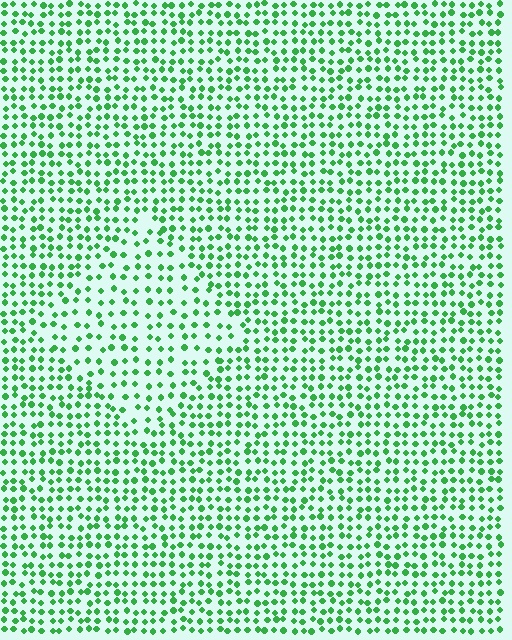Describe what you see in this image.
The image contains small green elements arranged at two different densities. A diamond-shaped region is visible where the elements are less densely packed than the surrounding area.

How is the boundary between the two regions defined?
The boundary is defined by a change in element density (approximately 1.6x ratio). All elements are the same color, size, and shape.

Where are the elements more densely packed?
The elements are more densely packed outside the diamond boundary.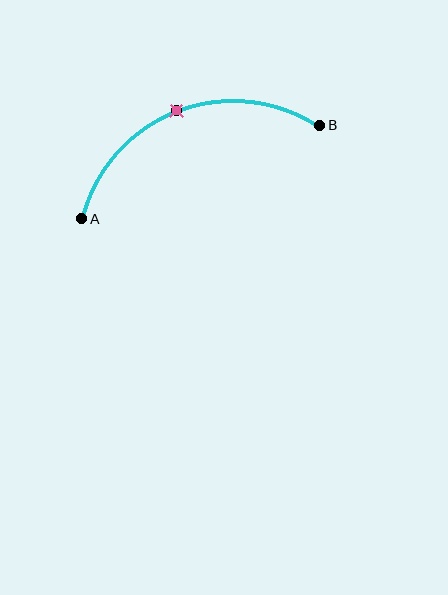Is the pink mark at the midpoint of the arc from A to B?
Yes. The pink mark lies on the arc at equal arc-length from both A and B — it is the arc midpoint.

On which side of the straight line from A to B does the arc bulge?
The arc bulges above the straight line connecting A and B.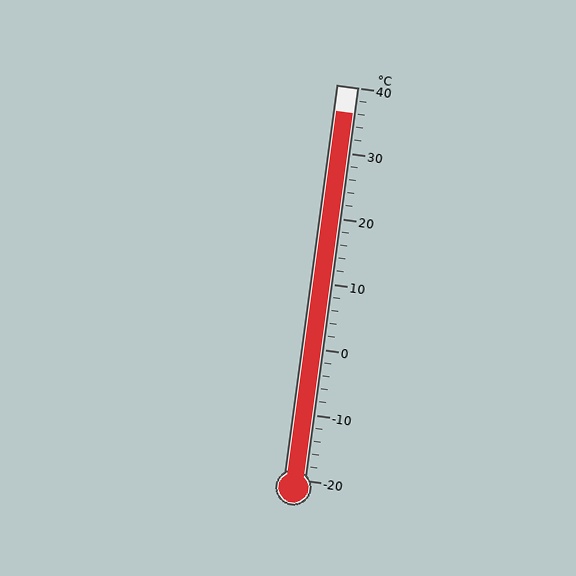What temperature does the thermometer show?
The thermometer shows approximately 36°C.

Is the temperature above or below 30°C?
The temperature is above 30°C.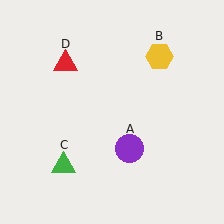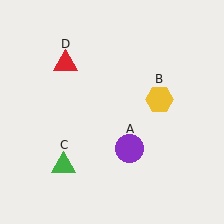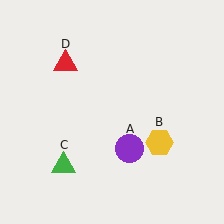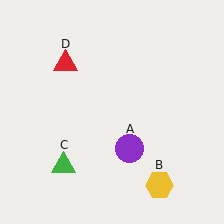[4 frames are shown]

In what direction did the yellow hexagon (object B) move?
The yellow hexagon (object B) moved down.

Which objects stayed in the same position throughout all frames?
Purple circle (object A) and green triangle (object C) and red triangle (object D) remained stationary.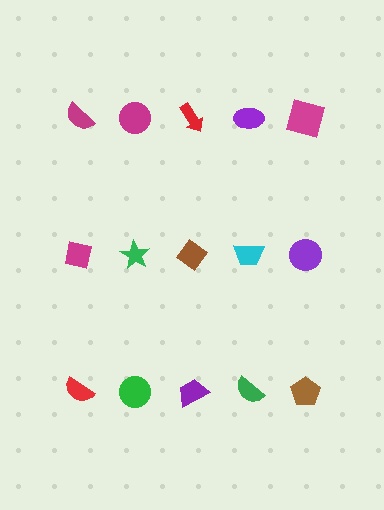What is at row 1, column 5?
A magenta square.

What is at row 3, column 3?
A purple trapezoid.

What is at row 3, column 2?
A green circle.